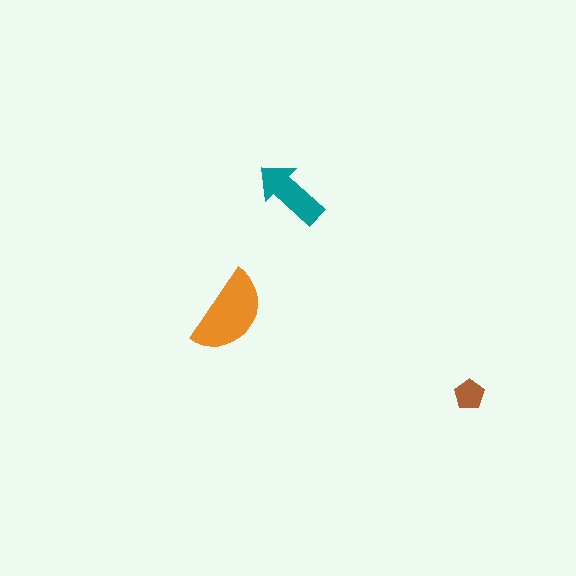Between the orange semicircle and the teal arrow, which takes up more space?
The orange semicircle.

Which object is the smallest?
The brown pentagon.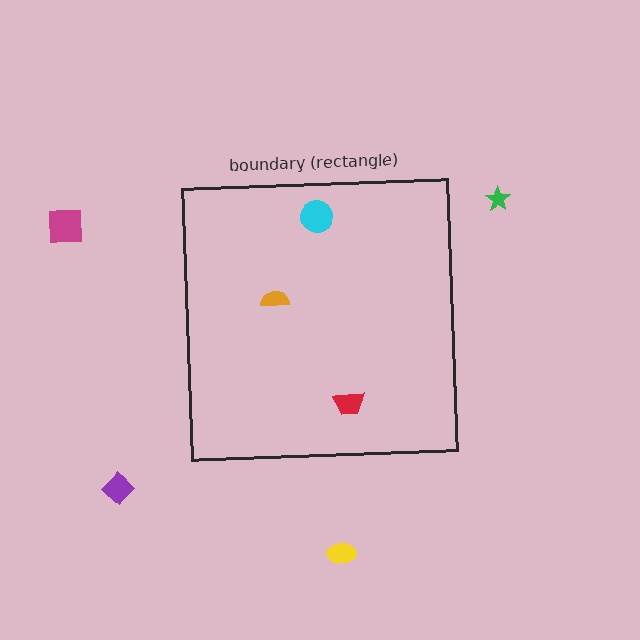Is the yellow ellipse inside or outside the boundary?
Outside.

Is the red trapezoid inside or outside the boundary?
Inside.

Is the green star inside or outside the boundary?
Outside.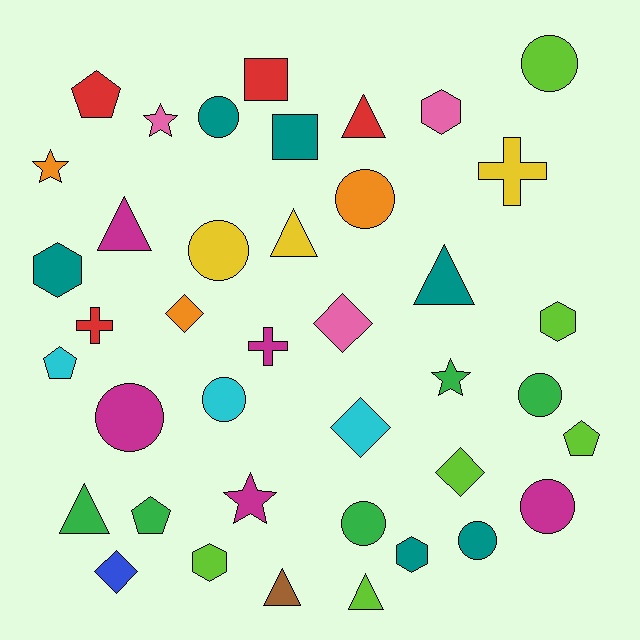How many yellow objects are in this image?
There are 3 yellow objects.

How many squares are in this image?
There are 2 squares.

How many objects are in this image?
There are 40 objects.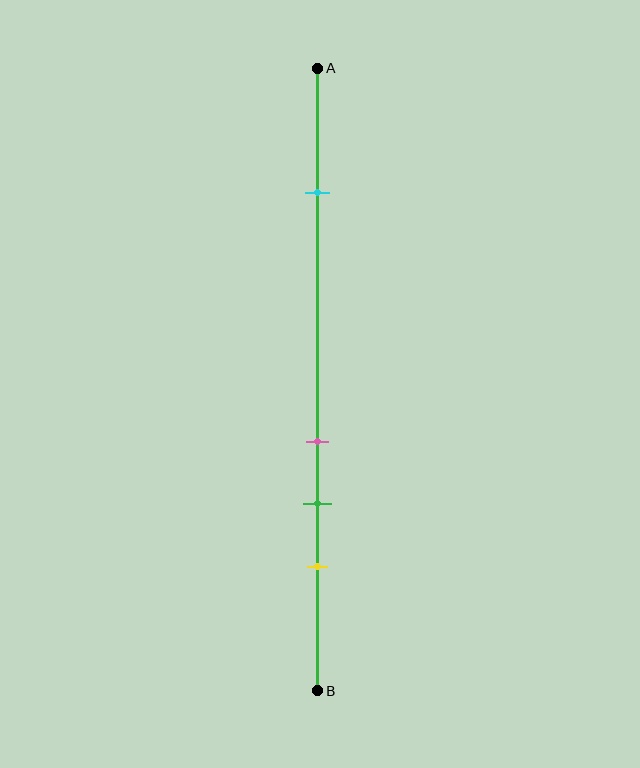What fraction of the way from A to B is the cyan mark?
The cyan mark is approximately 20% (0.2) of the way from A to B.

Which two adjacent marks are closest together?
The pink and green marks are the closest adjacent pair.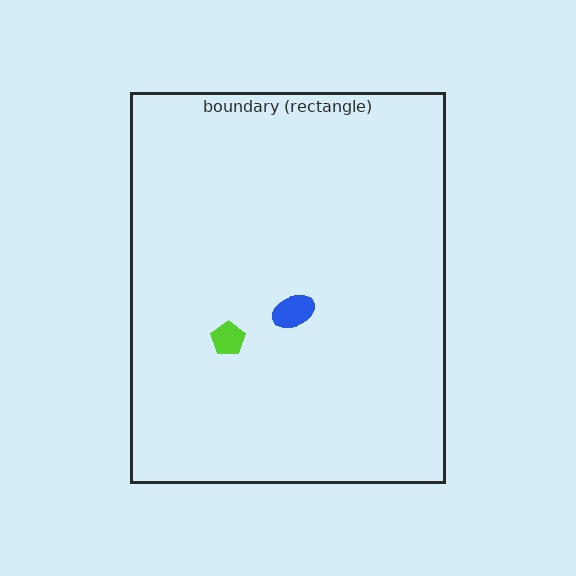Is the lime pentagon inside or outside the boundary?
Inside.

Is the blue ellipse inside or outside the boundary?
Inside.